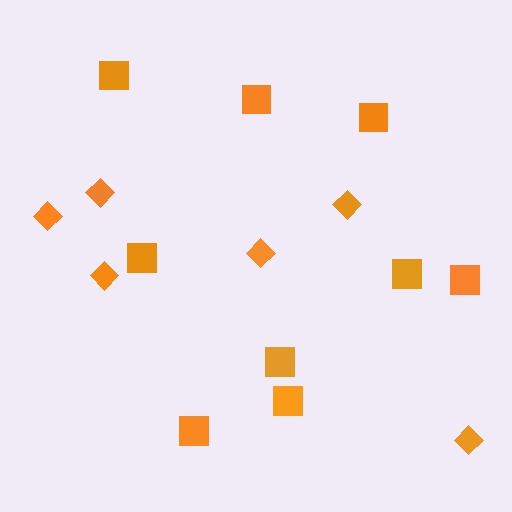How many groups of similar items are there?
There are 2 groups: one group of diamonds (6) and one group of squares (9).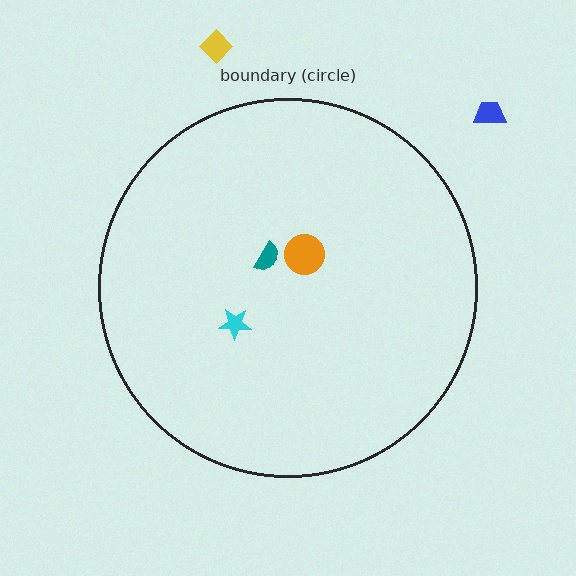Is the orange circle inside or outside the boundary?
Inside.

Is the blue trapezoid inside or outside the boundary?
Outside.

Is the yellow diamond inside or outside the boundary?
Outside.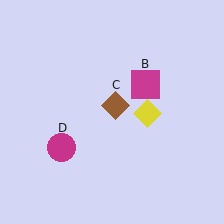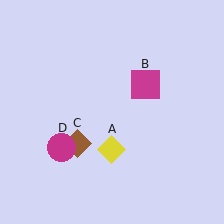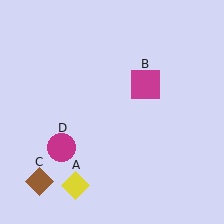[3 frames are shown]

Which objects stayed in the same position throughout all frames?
Magenta square (object B) and magenta circle (object D) remained stationary.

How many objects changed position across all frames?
2 objects changed position: yellow diamond (object A), brown diamond (object C).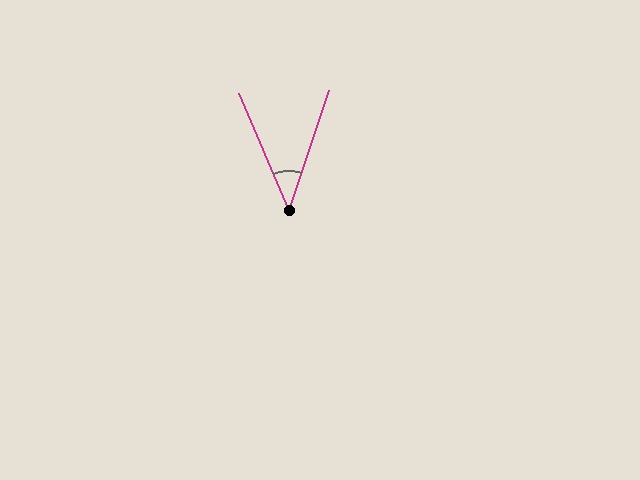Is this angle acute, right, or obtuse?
It is acute.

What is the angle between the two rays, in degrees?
Approximately 42 degrees.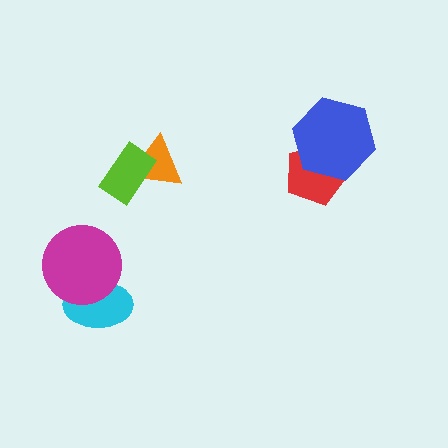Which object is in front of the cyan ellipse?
The magenta circle is in front of the cyan ellipse.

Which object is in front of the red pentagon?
The blue hexagon is in front of the red pentagon.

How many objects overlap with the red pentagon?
1 object overlaps with the red pentagon.